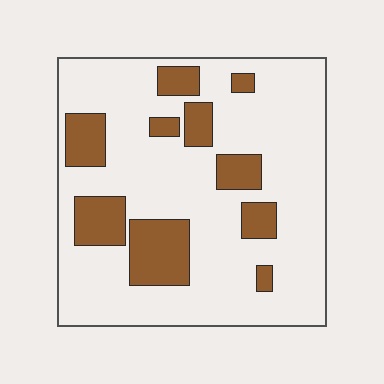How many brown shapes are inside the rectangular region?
10.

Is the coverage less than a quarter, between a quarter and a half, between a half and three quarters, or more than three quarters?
Less than a quarter.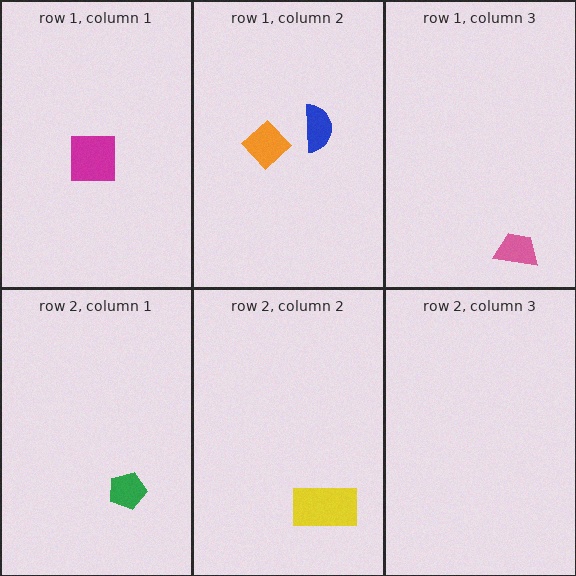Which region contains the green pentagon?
The row 2, column 1 region.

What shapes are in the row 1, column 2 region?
The blue semicircle, the orange diamond.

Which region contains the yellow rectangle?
The row 2, column 2 region.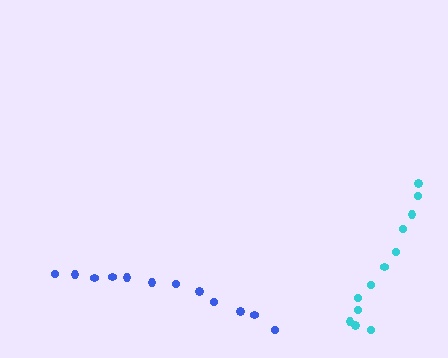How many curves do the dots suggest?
There are 2 distinct paths.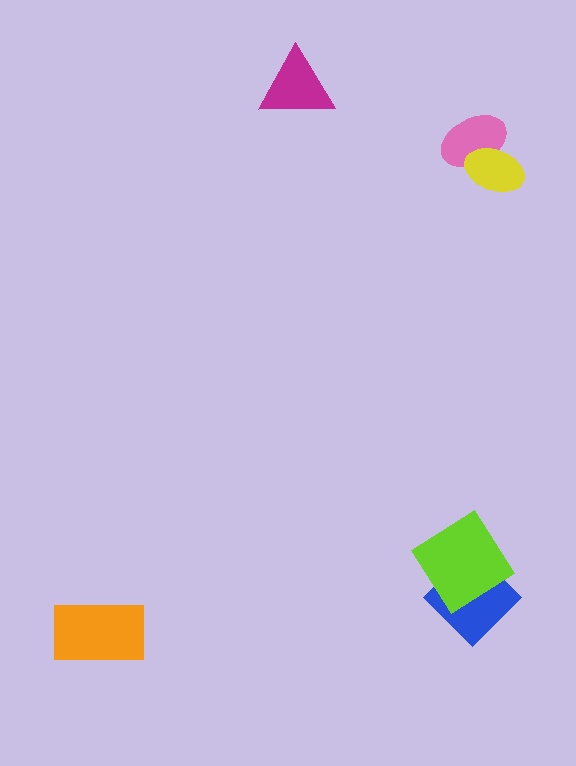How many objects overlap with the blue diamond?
1 object overlaps with the blue diamond.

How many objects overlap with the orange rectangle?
0 objects overlap with the orange rectangle.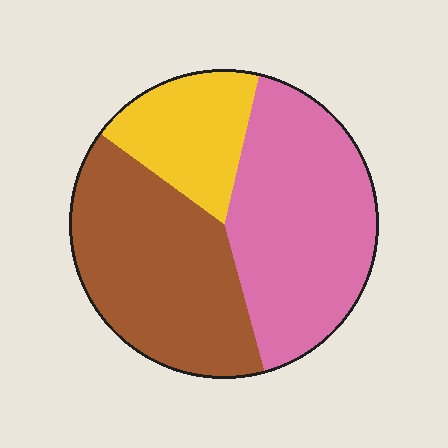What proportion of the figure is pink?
Pink covers 42% of the figure.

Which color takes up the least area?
Yellow, at roughly 20%.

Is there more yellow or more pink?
Pink.